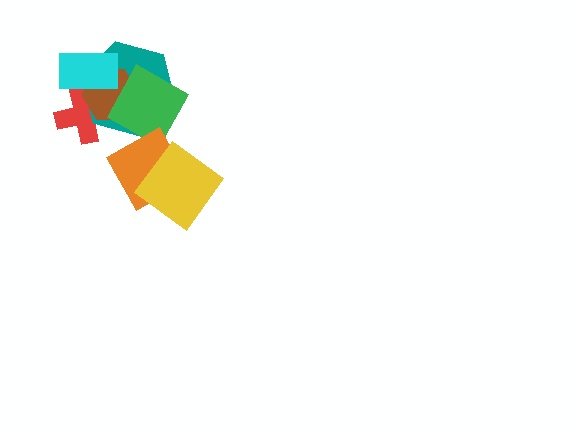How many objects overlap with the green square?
2 objects overlap with the green square.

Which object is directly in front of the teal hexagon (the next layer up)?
The brown hexagon is directly in front of the teal hexagon.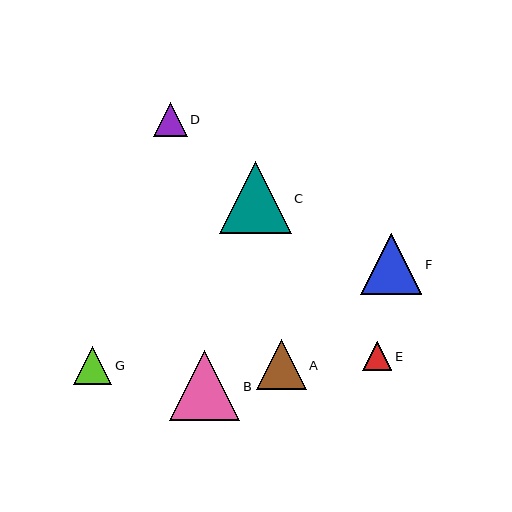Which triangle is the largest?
Triangle C is the largest with a size of approximately 72 pixels.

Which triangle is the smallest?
Triangle E is the smallest with a size of approximately 29 pixels.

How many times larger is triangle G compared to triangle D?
Triangle G is approximately 1.1 times the size of triangle D.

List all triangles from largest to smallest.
From largest to smallest: C, B, F, A, G, D, E.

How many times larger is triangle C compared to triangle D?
Triangle C is approximately 2.1 times the size of triangle D.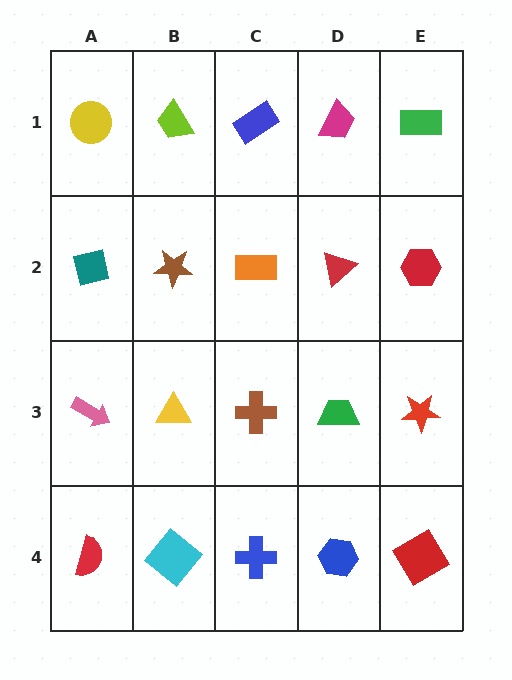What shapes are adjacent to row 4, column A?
A pink arrow (row 3, column A), a cyan diamond (row 4, column B).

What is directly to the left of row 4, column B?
A red semicircle.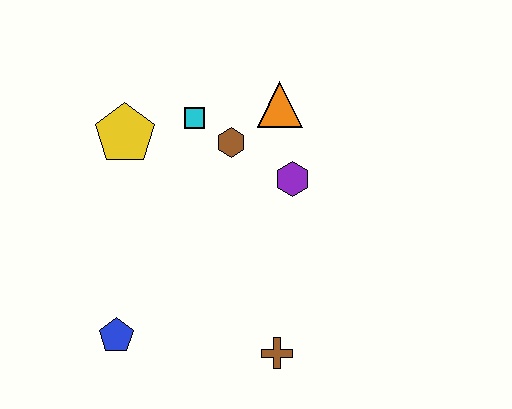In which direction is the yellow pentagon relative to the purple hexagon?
The yellow pentagon is to the left of the purple hexagon.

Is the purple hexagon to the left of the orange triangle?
No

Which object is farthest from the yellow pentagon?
The brown cross is farthest from the yellow pentagon.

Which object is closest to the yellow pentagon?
The cyan square is closest to the yellow pentagon.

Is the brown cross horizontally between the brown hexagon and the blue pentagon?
No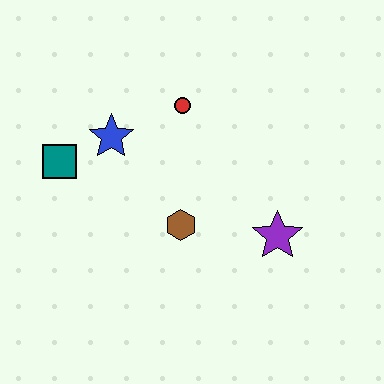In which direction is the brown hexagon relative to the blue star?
The brown hexagon is below the blue star.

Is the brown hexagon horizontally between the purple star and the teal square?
Yes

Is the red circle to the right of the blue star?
Yes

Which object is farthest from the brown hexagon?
The teal square is farthest from the brown hexagon.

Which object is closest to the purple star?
The brown hexagon is closest to the purple star.